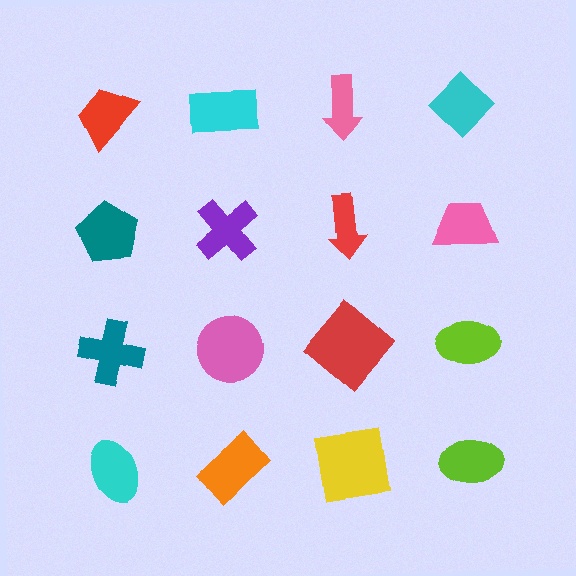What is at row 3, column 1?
A teal cross.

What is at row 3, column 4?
A lime ellipse.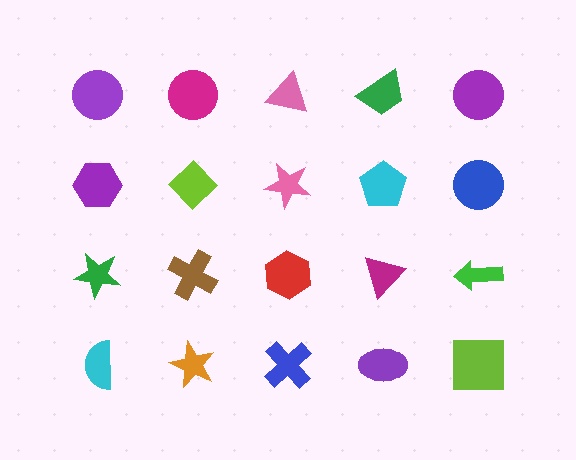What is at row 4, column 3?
A blue cross.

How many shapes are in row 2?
5 shapes.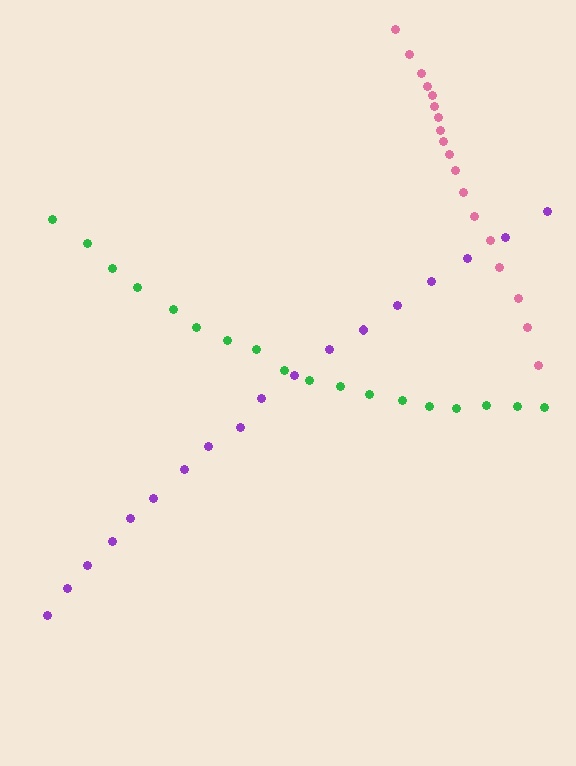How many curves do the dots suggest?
There are 3 distinct paths.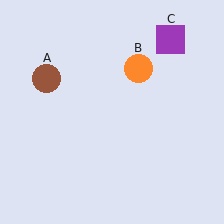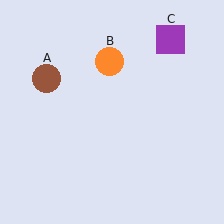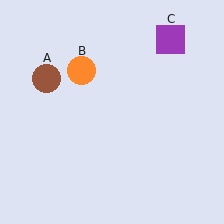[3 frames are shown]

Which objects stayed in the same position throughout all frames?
Brown circle (object A) and purple square (object C) remained stationary.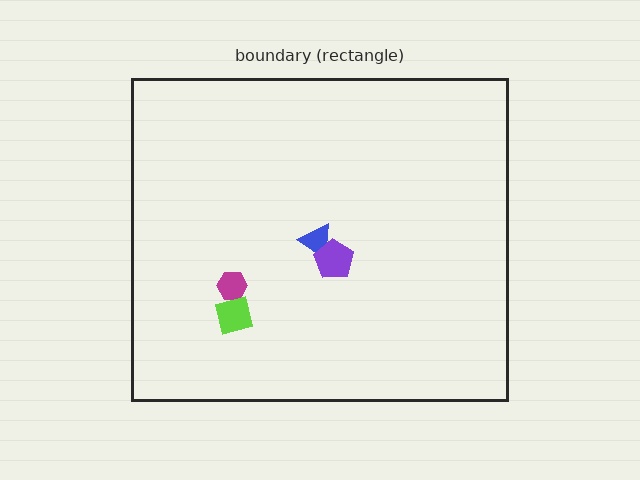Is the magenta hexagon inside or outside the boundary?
Inside.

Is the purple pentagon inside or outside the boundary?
Inside.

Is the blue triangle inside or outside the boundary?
Inside.